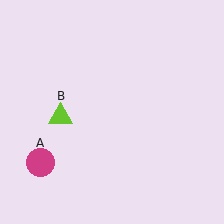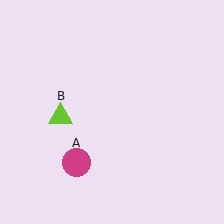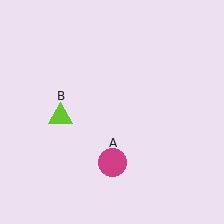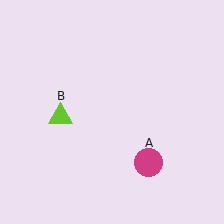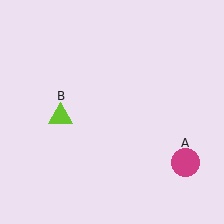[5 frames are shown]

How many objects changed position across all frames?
1 object changed position: magenta circle (object A).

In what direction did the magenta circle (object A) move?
The magenta circle (object A) moved right.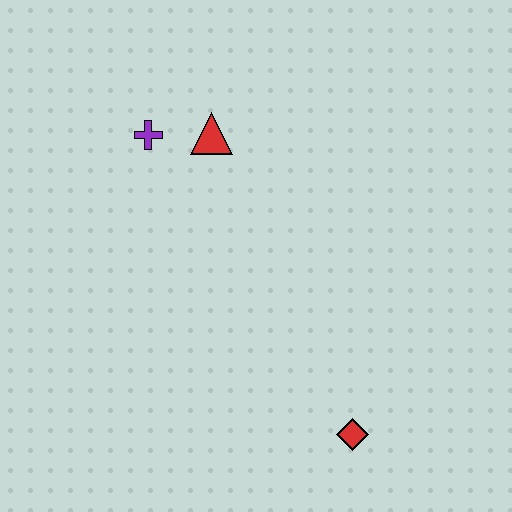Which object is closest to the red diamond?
The red triangle is closest to the red diamond.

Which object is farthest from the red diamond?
The purple cross is farthest from the red diamond.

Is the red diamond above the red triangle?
No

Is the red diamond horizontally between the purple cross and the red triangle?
No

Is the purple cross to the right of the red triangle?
No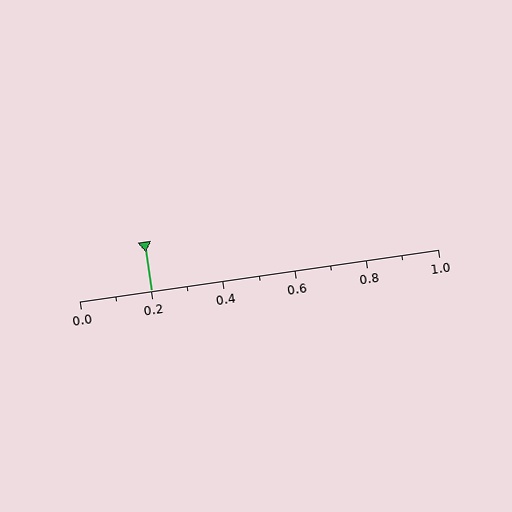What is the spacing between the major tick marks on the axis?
The major ticks are spaced 0.2 apart.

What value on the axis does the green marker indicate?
The marker indicates approximately 0.2.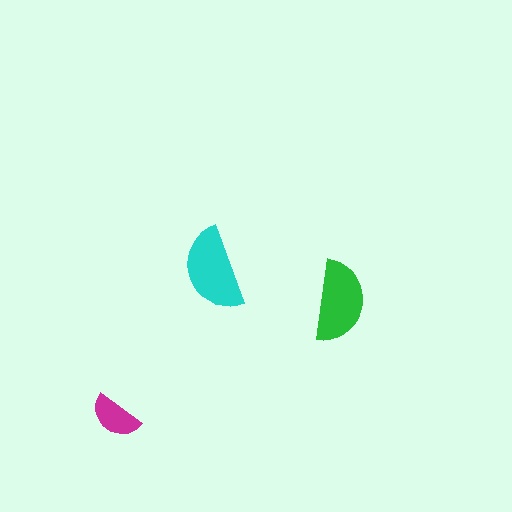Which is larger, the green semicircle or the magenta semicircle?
The green one.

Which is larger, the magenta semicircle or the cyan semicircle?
The cyan one.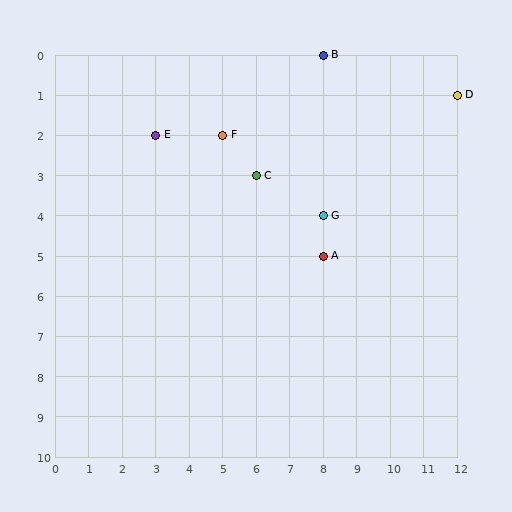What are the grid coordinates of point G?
Point G is at grid coordinates (8, 4).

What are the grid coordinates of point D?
Point D is at grid coordinates (12, 1).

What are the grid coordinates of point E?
Point E is at grid coordinates (3, 2).